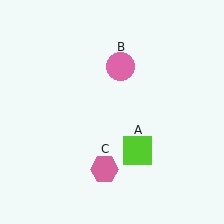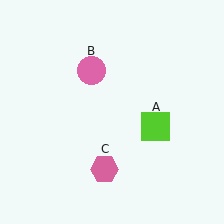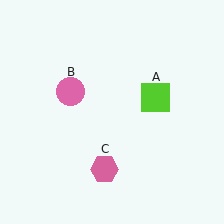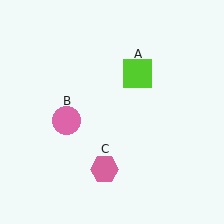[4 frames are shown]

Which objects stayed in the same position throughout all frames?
Pink hexagon (object C) remained stationary.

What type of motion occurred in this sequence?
The lime square (object A), pink circle (object B) rotated counterclockwise around the center of the scene.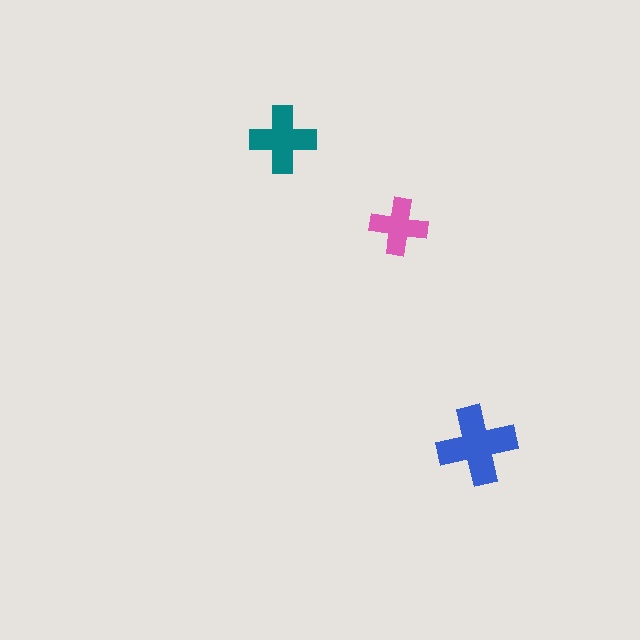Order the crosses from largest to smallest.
the blue one, the teal one, the pink one.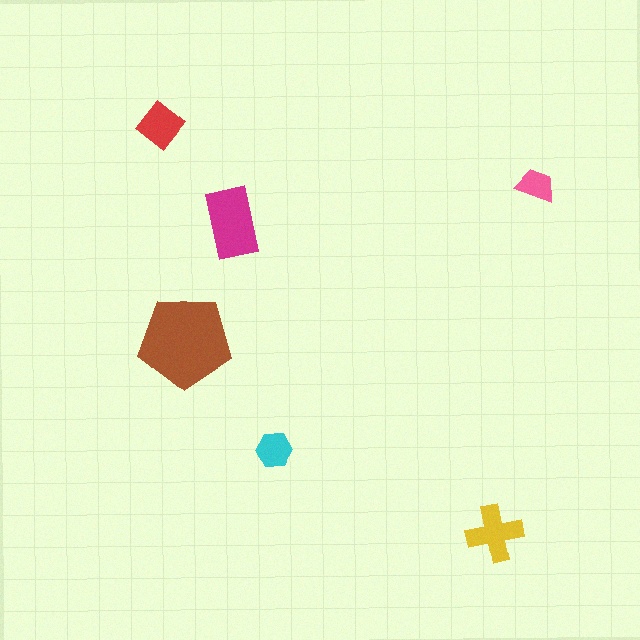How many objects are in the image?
There are 6 objects in the image.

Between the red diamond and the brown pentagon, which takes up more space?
The brown pentagon.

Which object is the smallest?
The pink trapezoid.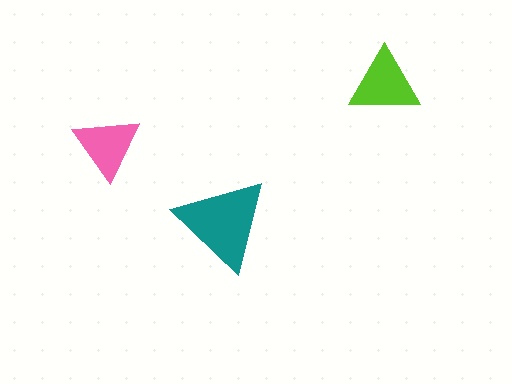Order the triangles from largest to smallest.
the teal one, the lime one, the pink one.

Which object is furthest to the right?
The lime triangle is rightmost.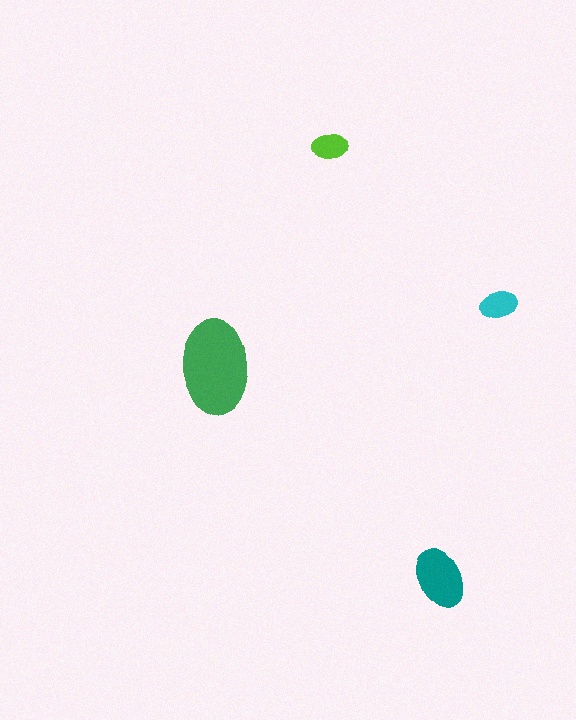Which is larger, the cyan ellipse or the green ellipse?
The green one.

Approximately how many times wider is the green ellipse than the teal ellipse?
About 1.5 times wider.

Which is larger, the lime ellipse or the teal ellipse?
The teal one.